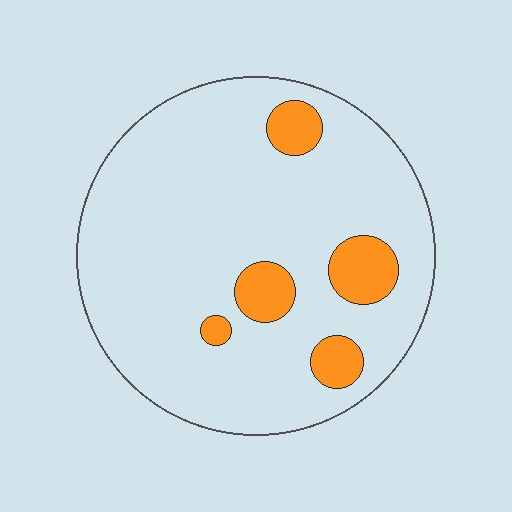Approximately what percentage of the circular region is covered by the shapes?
Approximately 10%.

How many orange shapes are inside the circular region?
5.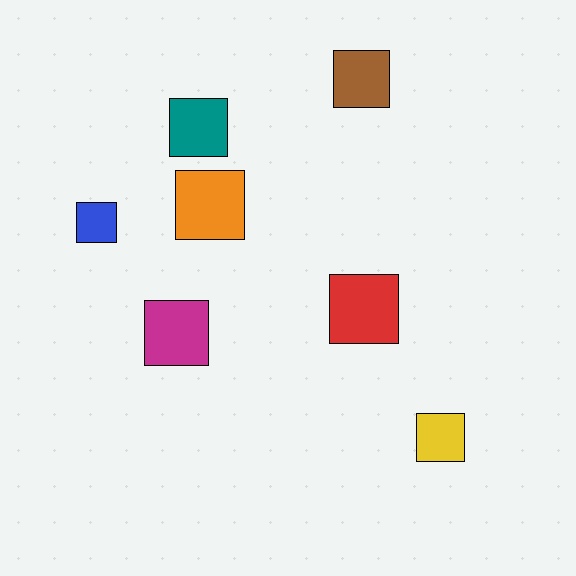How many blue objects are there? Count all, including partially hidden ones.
There is 1 blue object.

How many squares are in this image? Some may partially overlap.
There are 7 squares.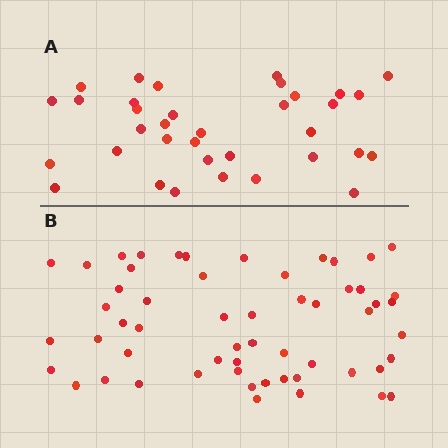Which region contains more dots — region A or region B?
Region B (the bottom region) has more dots.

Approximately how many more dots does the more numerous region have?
Region B has approximately 20 more dots than region A.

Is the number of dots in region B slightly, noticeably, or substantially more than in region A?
Region B has substantially more. The ratio is roughly 1.6 to 1.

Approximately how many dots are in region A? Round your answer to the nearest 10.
About 40 dots. (The exact count is 35, which rounds to 40.)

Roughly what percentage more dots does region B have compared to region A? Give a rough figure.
About 60% more.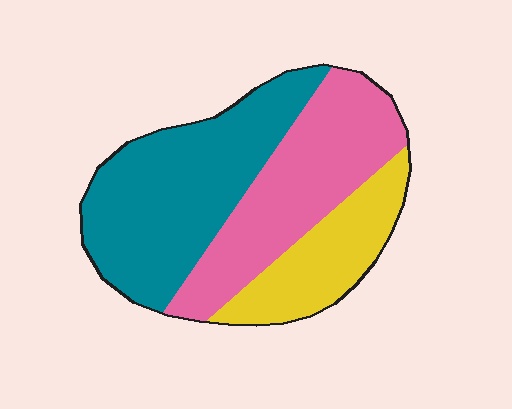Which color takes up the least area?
Yellow, at roughly 20%.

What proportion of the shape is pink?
Pink takes up between a third and a half of the shape.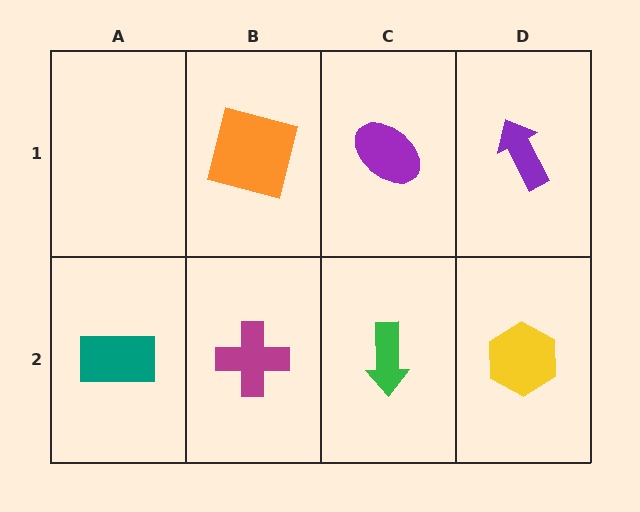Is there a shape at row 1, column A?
No, that cell is empty.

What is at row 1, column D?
A purple arrow.